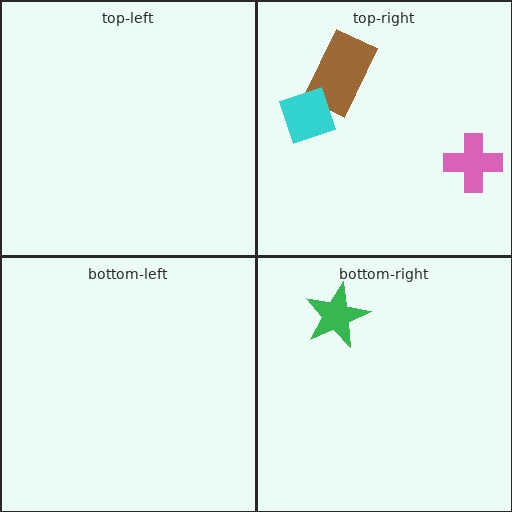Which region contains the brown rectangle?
The top-right region.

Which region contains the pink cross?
The top-right region.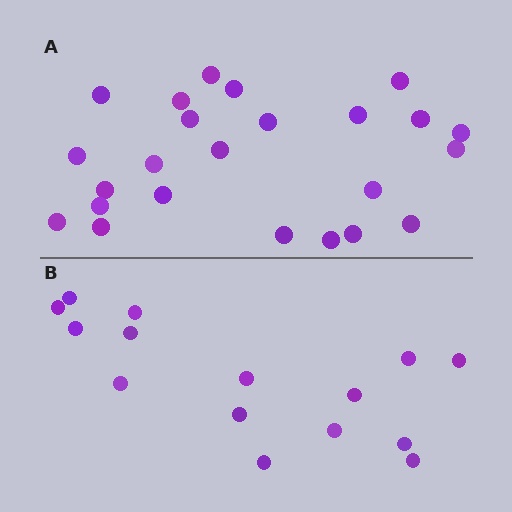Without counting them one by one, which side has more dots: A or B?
Region A (the top region) has more dots.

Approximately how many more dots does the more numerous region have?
Region A has roughly 8 or so more dots than region B.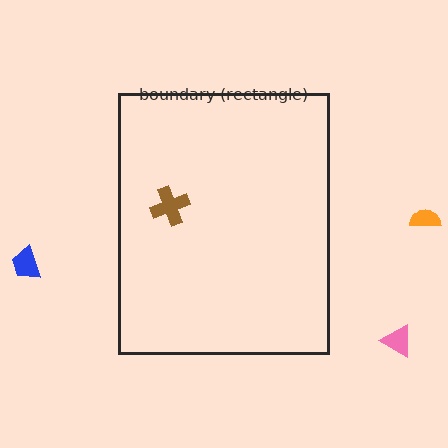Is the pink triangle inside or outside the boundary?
Outside.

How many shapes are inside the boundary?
1 inside, 3 outside.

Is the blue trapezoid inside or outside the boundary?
Outside.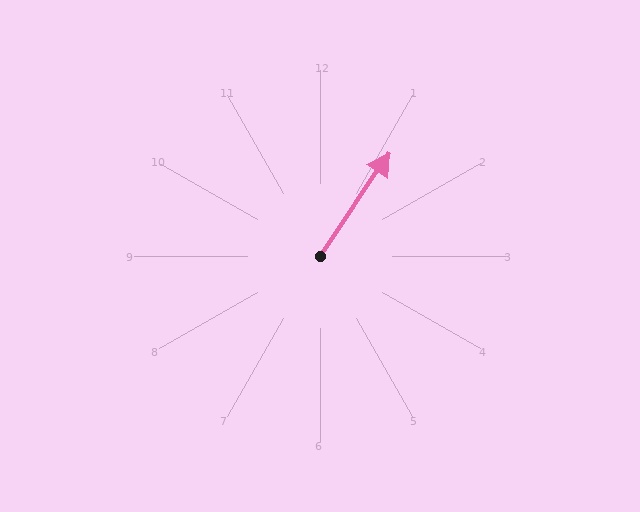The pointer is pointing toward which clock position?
Roughly 1 o'clock.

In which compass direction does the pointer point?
Northeast.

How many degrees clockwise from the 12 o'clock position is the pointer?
Approximately 34 degrees.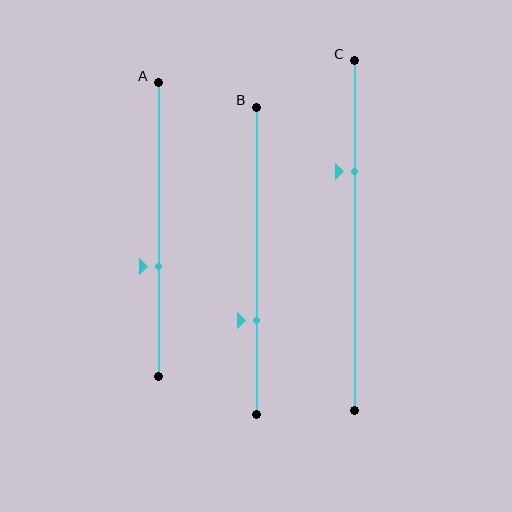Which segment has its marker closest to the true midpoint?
Segment A has its marker closest to the true midpoint.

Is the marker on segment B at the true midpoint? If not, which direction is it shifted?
No, the marker on segment B is shifted downward by about 20% of the segment length.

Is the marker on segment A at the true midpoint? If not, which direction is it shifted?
No, the marker on segment A is shifted downward by about 13% of the segment length.